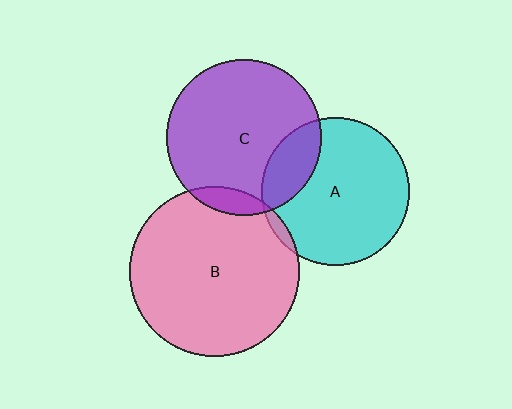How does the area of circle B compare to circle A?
Approximately 1.3 times.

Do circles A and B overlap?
Yes.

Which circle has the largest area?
Circle B (pink).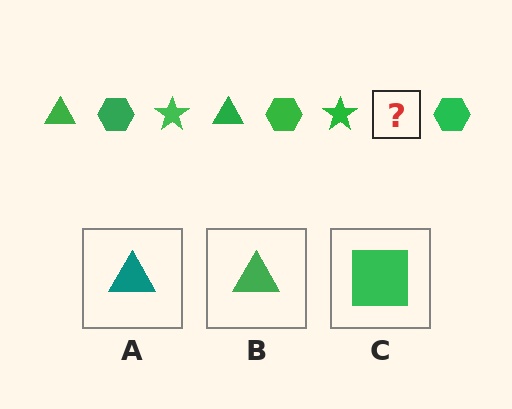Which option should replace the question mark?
Option B.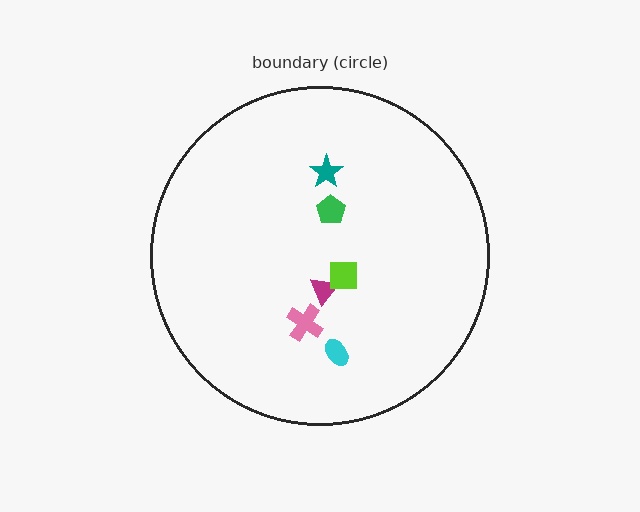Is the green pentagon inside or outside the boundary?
Inside.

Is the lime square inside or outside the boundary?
Inside.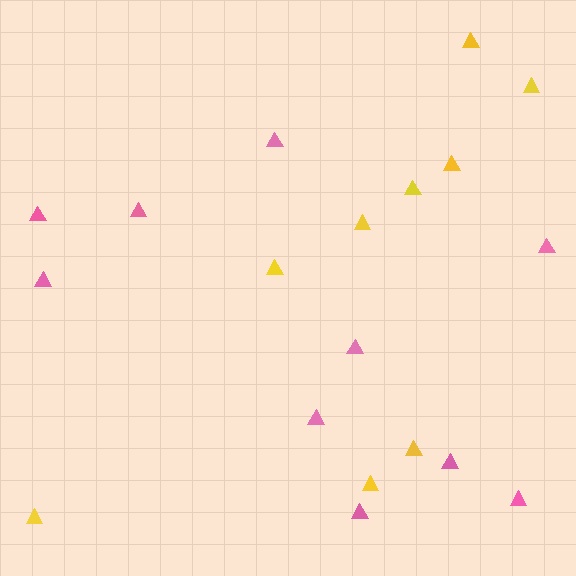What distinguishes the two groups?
There are 2 groups: one group of yellow triangles (9) and one group of pink triangles (10).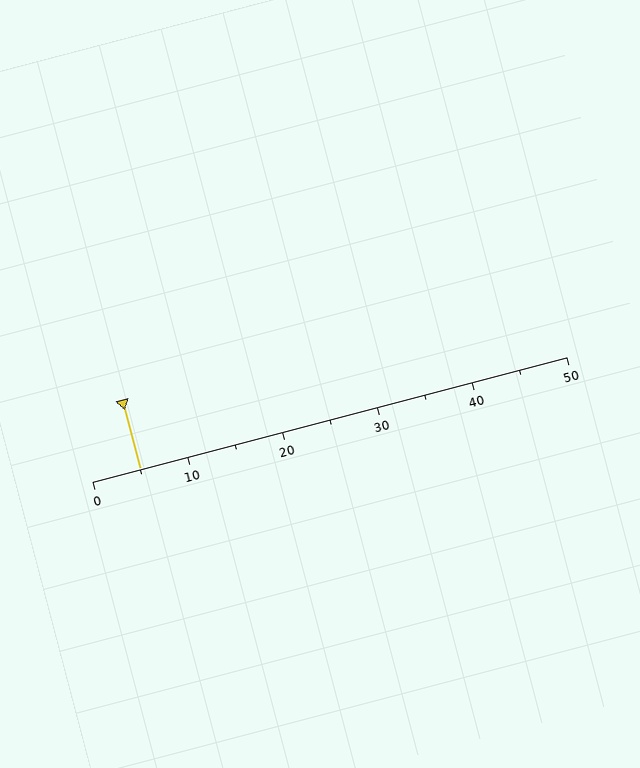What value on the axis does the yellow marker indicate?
The marker indicates approximately 5.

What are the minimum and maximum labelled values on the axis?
The axis runs from 0 to 50.